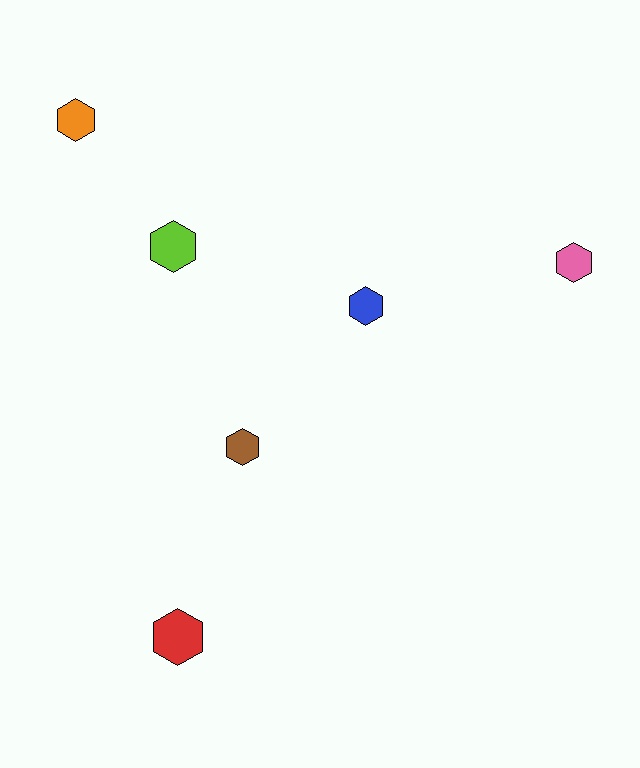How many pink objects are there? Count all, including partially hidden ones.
There is 1 pink object.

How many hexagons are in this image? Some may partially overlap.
There are 6 hexagons.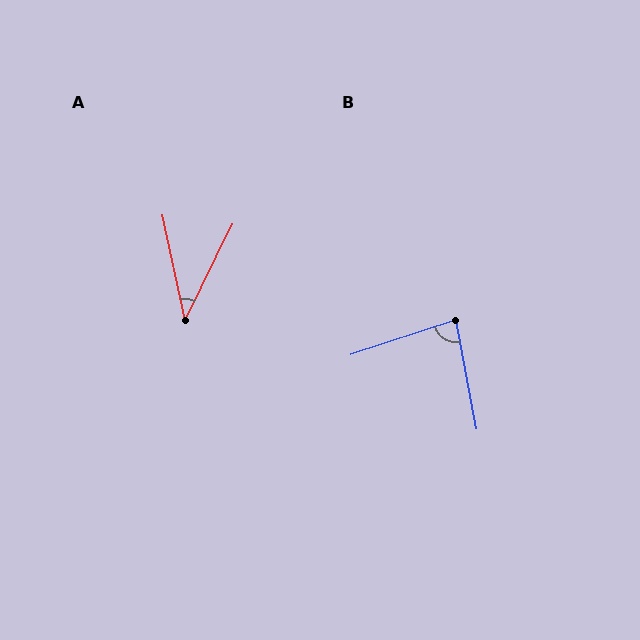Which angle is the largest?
B, at approximately 82 degrees.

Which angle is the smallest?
A, at approximately 38 degrees.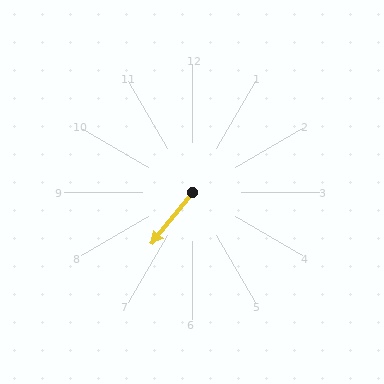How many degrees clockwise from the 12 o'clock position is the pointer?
Approximately 218 degrees.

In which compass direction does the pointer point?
Southwest.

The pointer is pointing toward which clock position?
Roughly 7 o'clock.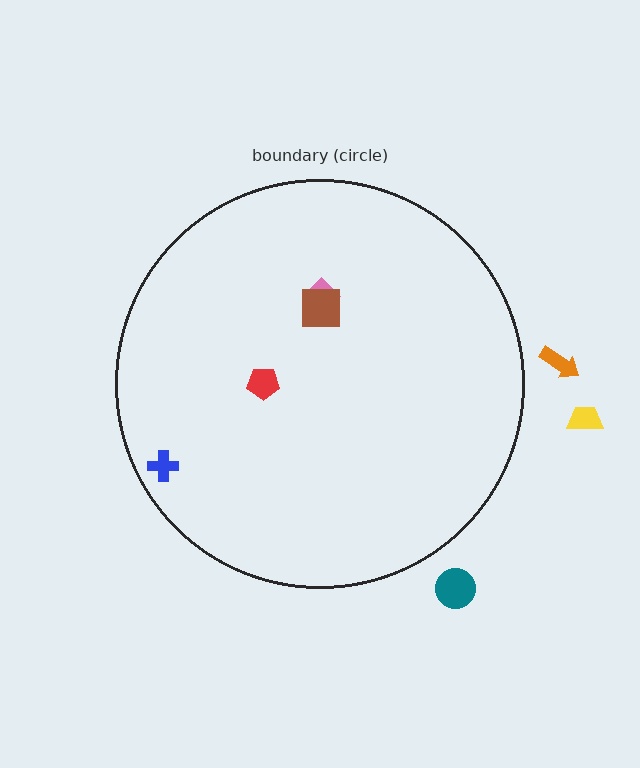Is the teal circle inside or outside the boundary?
Outside.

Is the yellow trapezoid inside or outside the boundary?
Outside.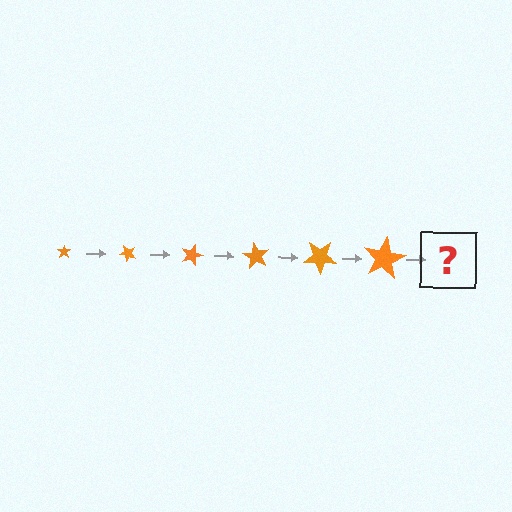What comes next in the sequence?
The next element should be a star, larger than the previous one and rotated 270 degrees from the start.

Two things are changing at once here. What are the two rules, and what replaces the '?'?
The two rules are that the star grows larger each step and it rotates 45 degrees each step. The '?' should be a star, larger than the previous one and rotated 270 degrees from the start.